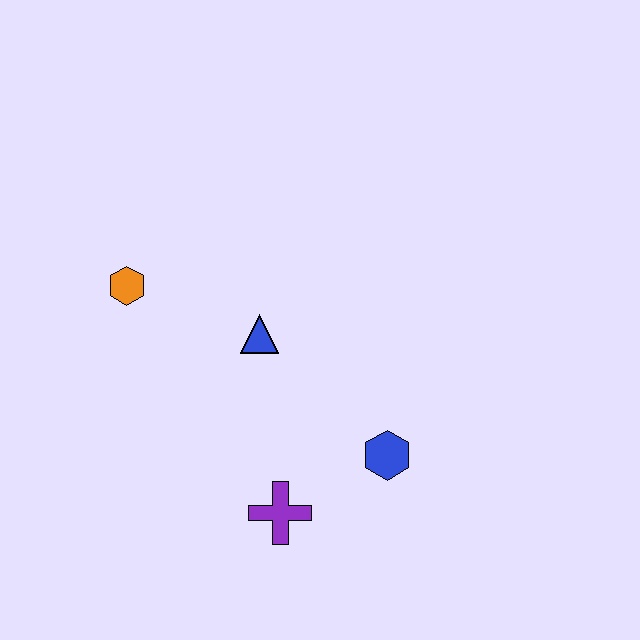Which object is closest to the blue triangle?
The orange hexagon is closest to the blue triangle.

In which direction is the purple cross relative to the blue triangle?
The purple cross is below the blue triangle.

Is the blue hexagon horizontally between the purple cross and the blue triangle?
No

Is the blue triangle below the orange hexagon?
Yes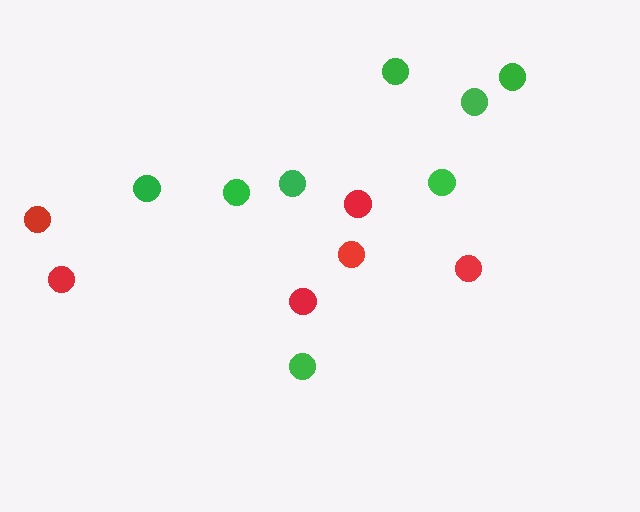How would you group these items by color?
There are 2 groups: one group of red circles (6) and one group of green circles (8).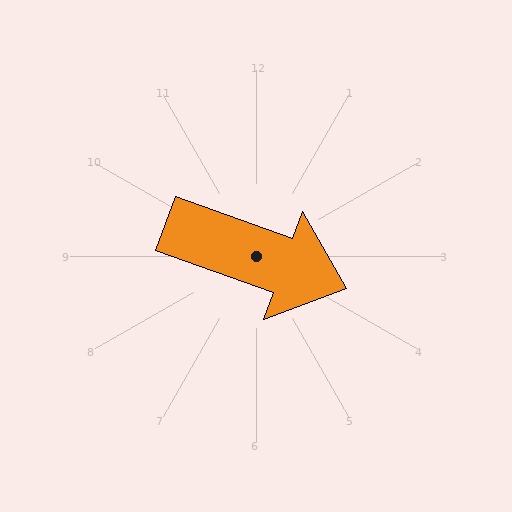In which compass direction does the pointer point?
East.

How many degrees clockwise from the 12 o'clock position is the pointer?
Approximately 110 degrees.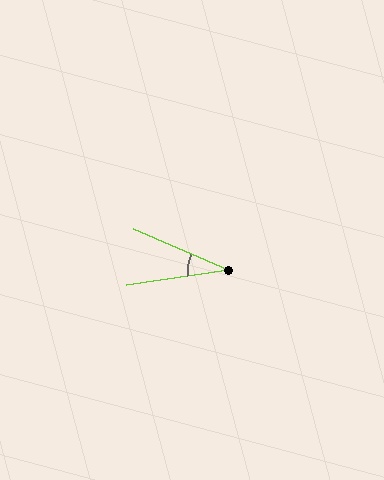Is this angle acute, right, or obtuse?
It is acute.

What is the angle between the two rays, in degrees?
Approximately 32 degrees.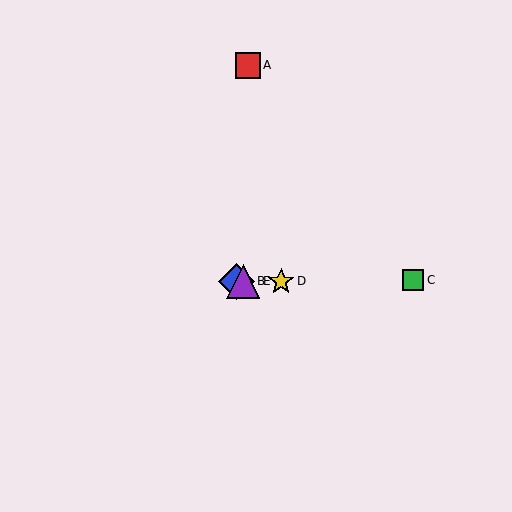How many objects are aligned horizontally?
4 objects (B, C, D, E) are aligned horizontally.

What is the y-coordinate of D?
Object D is at y≈281.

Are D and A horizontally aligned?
No, D is at y≈281 and A is at y≈66.